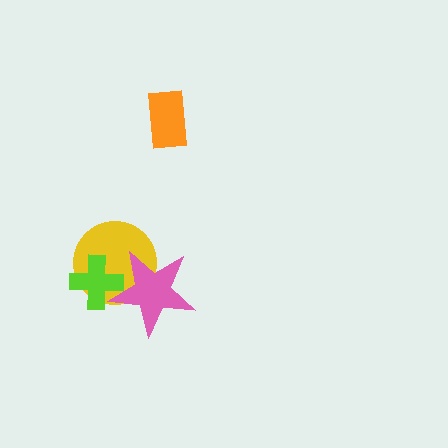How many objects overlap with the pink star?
2 objects overlap with the pink star.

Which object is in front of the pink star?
The lime cross is in front of the pink star.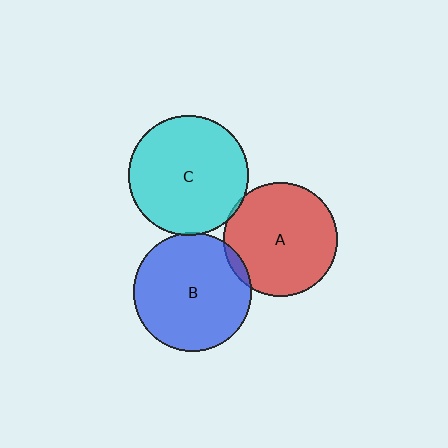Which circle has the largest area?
Circle C (cyan).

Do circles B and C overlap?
Yes.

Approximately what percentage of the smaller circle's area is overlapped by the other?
Approximately 5%.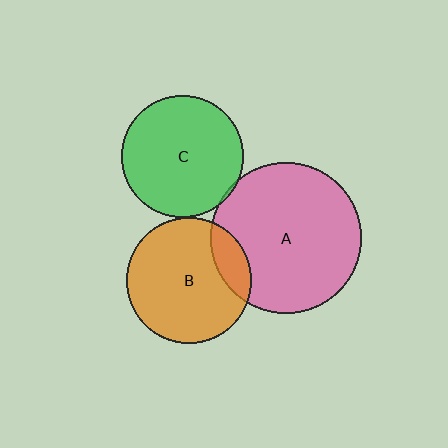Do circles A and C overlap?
Yes.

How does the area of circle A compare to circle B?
Approximately 1.4 times.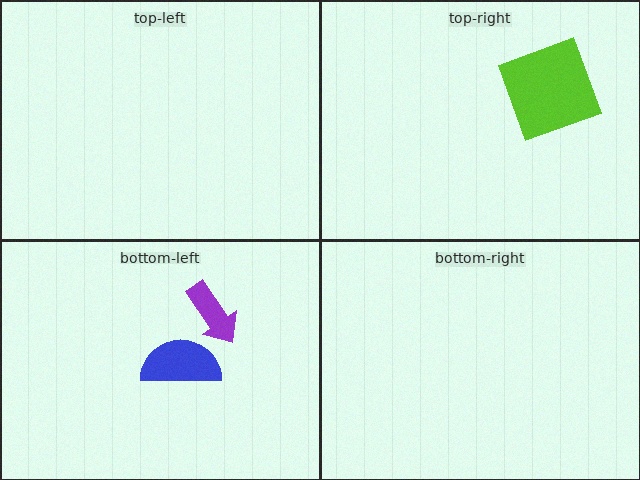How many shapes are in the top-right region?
1.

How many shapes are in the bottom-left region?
2.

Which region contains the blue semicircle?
The bottom-left region.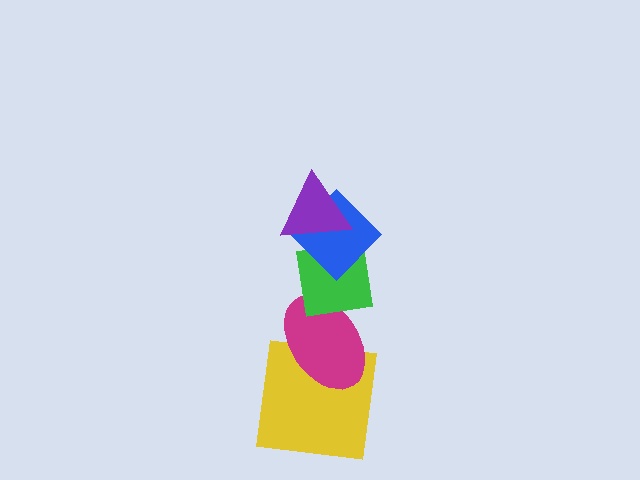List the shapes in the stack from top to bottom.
From top to bottom: the purple triangle, the blue diamond, the green square, the magenta ellipse, the yellow square.